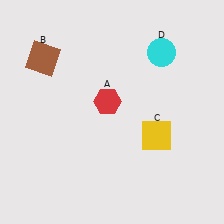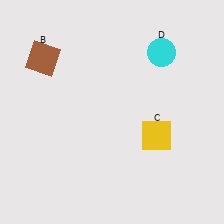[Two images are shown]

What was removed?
The red hexagon (A) was removed in Image 2.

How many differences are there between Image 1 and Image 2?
There is 1 difference between the two images.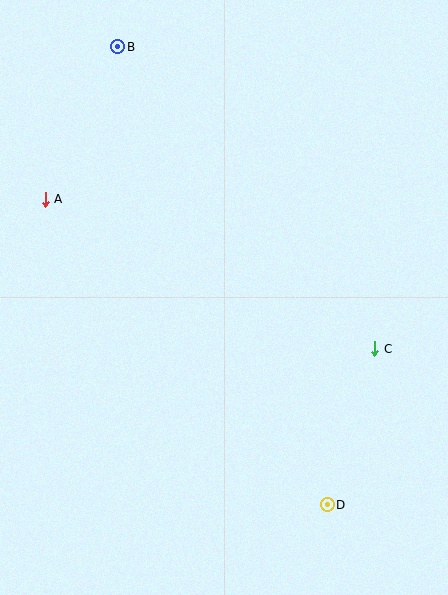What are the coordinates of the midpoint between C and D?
The midpoint between C and D is at (351, 427).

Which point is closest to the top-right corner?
Point B is closest to the top-right corner.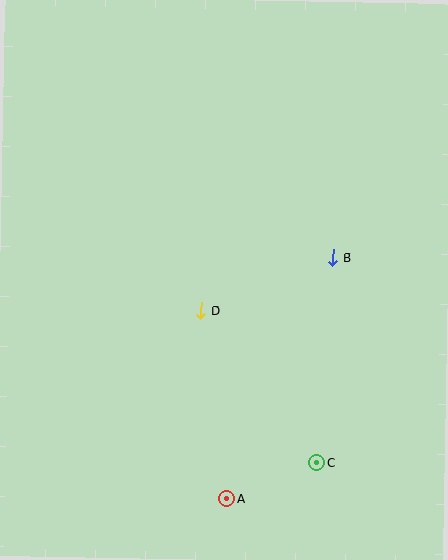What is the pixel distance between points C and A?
The distance between C and A is 97 pixels.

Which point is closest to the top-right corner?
Point B is closest to the top-right corner.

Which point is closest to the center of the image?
Point D at (201, 310) is closest to the center.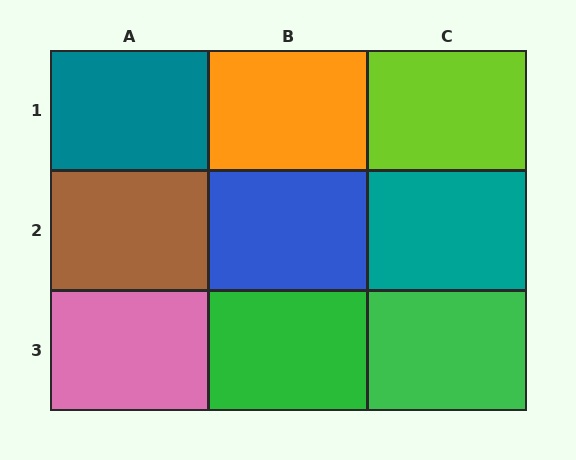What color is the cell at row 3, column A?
Pink.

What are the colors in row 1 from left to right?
Teal, orange, lime.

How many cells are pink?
1 cell is pink.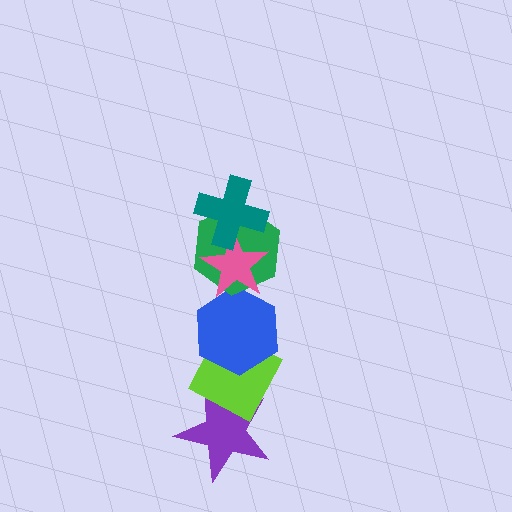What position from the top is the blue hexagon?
The blue hexagon is 4th from the top.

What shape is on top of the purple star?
The lime diamond is on top of the purple star.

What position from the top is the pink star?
The pink star is 2nd from the top.